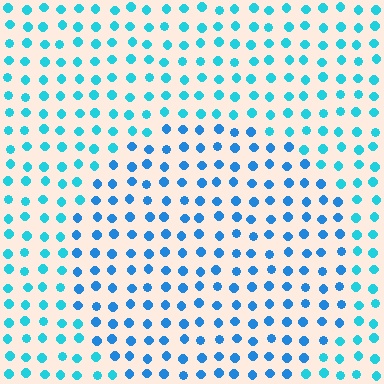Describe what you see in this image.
The image is filled with small cyan elements in a uniform arrangement. A circle-shaped region is visible where the elements are tinted to a slightly different hue, forming a subtle color boundary.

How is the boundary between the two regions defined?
The boundary is defined purely by a slight shift in hue (about 23 degrees). Spacing, size, and orientation are identical on both sides.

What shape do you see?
I see a circle.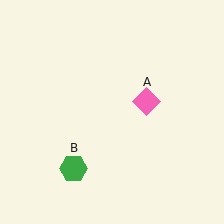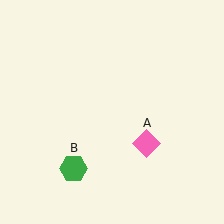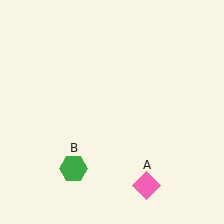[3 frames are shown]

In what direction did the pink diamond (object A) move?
The pink diamond (object A) moved down.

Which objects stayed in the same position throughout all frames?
Green hexagon (object B) remained stationary.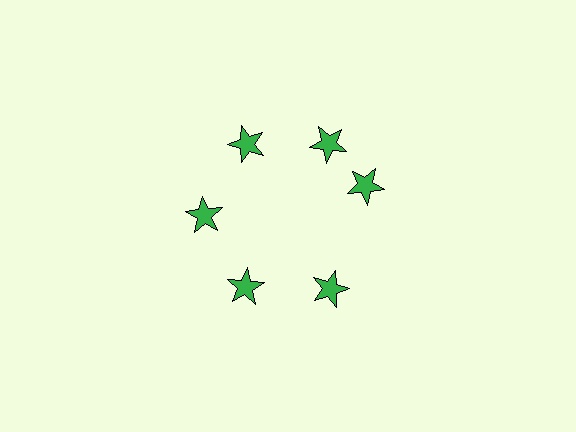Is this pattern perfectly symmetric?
No. The 6 green stars are arranged in a ring, but one element near the 3 o'clock position is rotated out of alignment along the ring, breaking the 6-fold rotational symmetry.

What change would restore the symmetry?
The symmetry would be restored by rotating it back into even spacing with its neighbors so that all 6 stars sit at equal angles and equal distance from the center.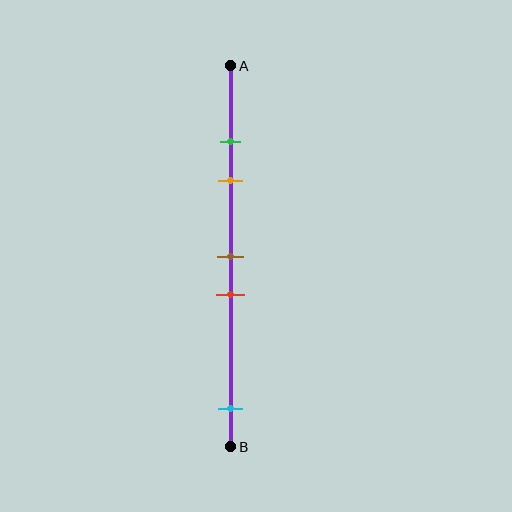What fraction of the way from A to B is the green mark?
The green mark is approximately 20% (0.2) of the way from A to B.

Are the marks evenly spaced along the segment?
No, the marks are not evenly spaced.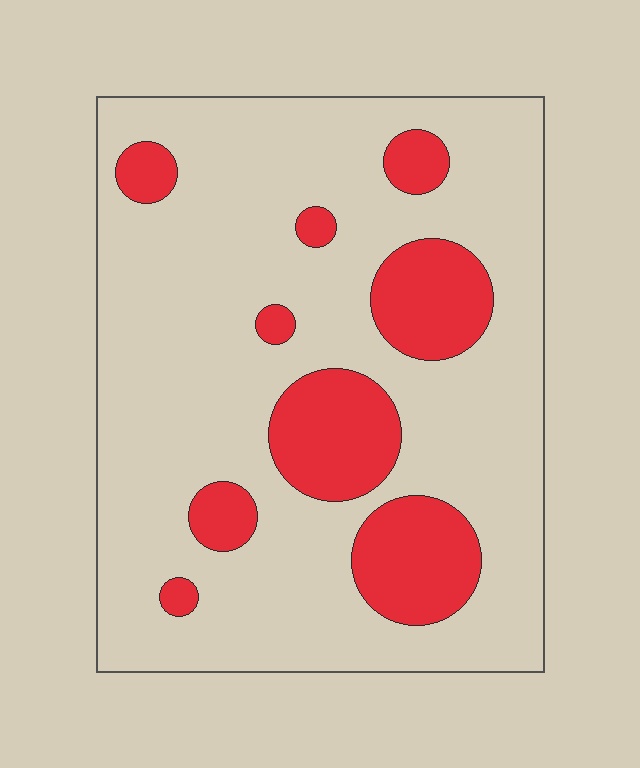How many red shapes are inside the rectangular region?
9.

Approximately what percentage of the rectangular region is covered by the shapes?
Approximately 20%.